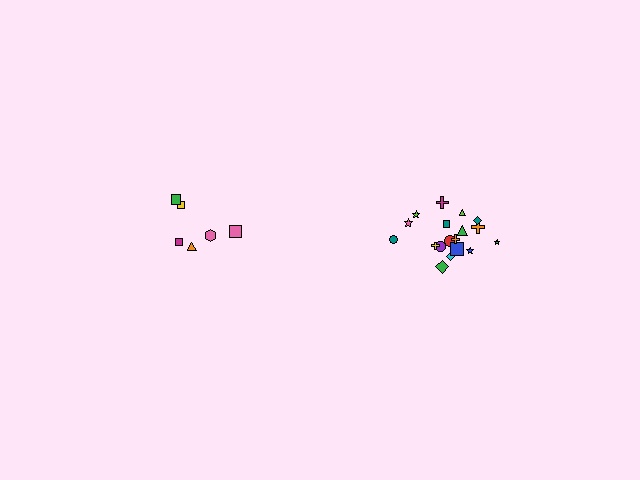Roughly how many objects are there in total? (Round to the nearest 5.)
Roughly 25 objects in total.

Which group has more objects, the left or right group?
The right group.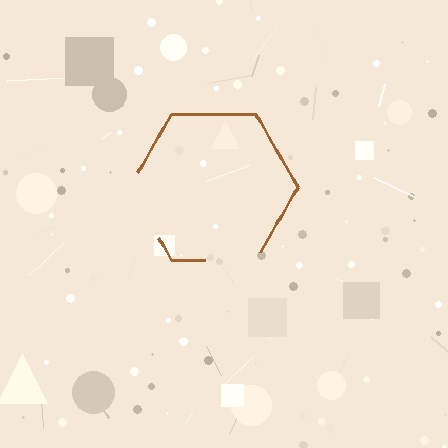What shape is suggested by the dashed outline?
The dashed outline suggests a hexagon.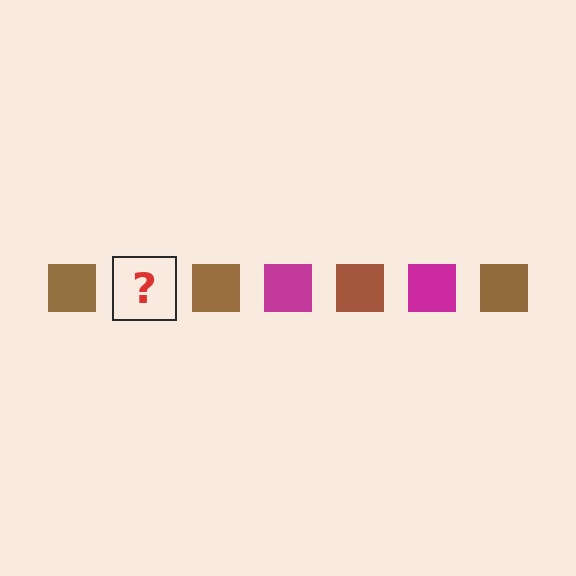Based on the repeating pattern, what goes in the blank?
The blank should be a magenta square.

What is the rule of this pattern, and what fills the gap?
The rule is that the pattern cycles through brown, magenta squares. The gap should be filled with a magenta square.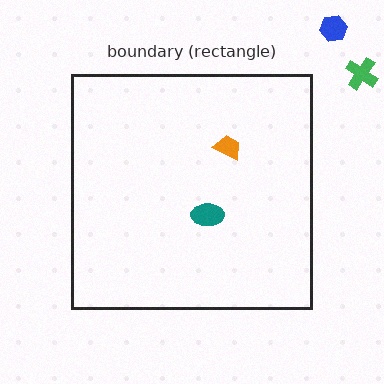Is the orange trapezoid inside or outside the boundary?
Inside.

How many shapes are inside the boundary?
2 inside, 2 outside.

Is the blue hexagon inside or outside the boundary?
Outside.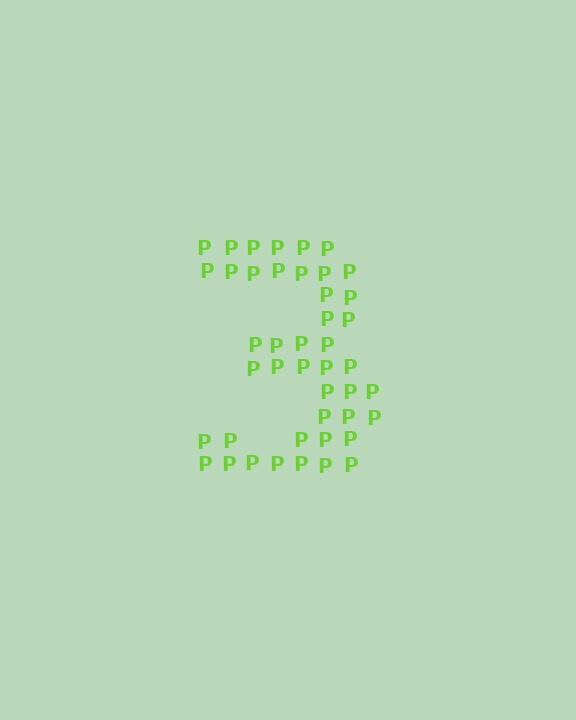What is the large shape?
The large shape is the digit 3.